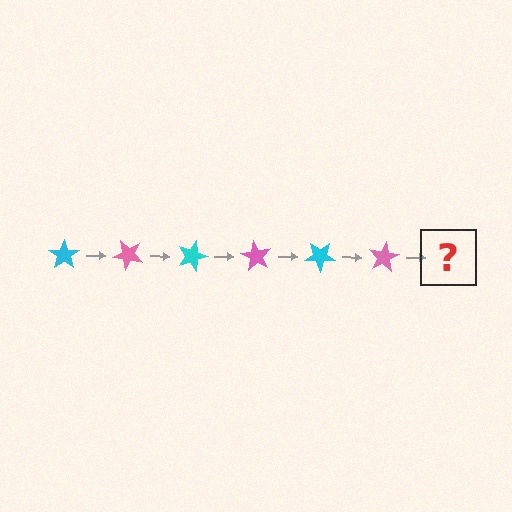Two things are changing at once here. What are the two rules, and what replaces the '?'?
The two rules are that it rotates 45 degrees each step and the color cycles through cyan and pink. The '?' should be a cyan star, rotated 270 degrees from the start.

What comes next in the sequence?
The next element should be a cyan star, rotated 270 degrees from the start.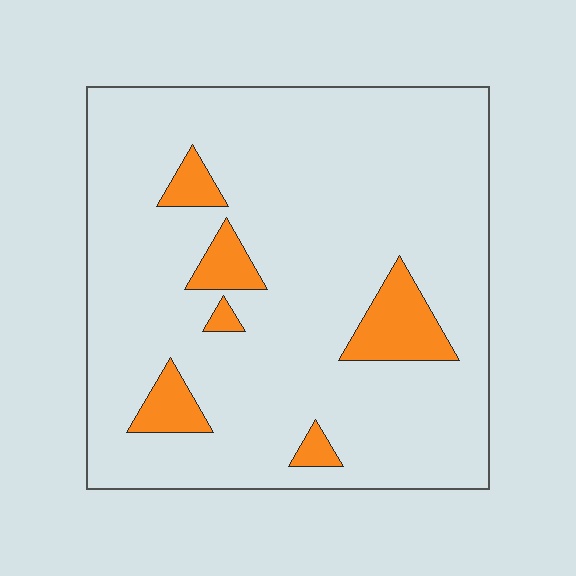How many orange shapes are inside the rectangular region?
6.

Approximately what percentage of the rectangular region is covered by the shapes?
Approximately 10%.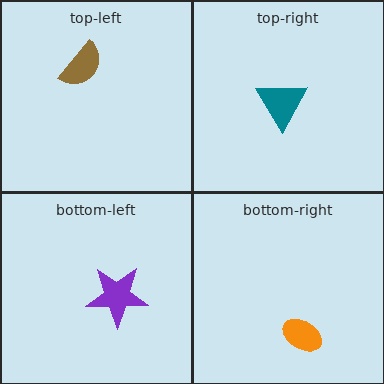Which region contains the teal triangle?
The top-right region.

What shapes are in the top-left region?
The brown semicircle.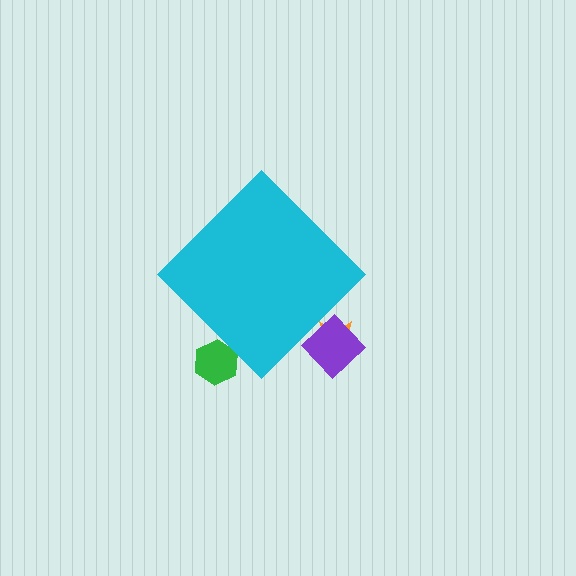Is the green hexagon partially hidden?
Yes, the green hexagon is partially hidden behind the cyan diamond.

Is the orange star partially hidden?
Yes, the orange star is partially hidden behind the cyan diamond.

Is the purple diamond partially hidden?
Yes, the purple diamond is partially hidden behind the cyan diamond.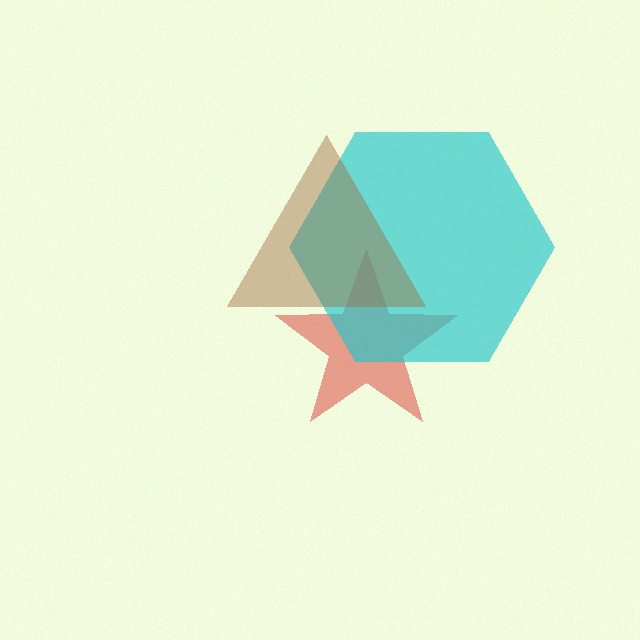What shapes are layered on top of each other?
The layered shapes are: a red star, a cyan hexagon, a brown triangle.